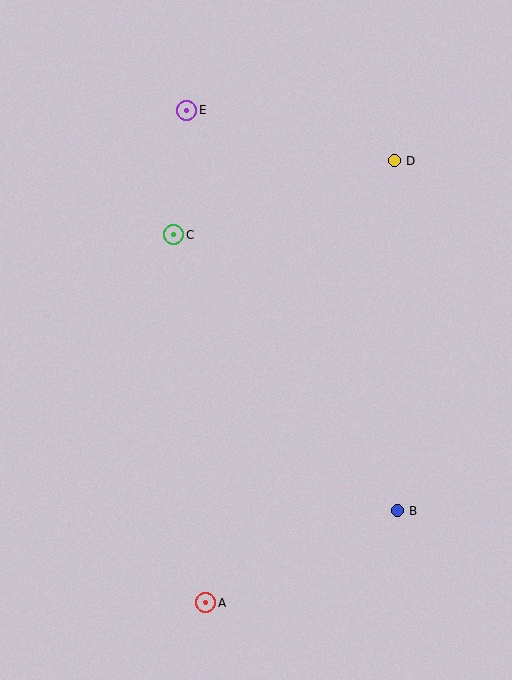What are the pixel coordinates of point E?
Point E is at (187, 110).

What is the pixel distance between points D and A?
The distance between D and A is 481 pixels.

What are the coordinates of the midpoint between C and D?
The midpoint between C and D is at (284, 198).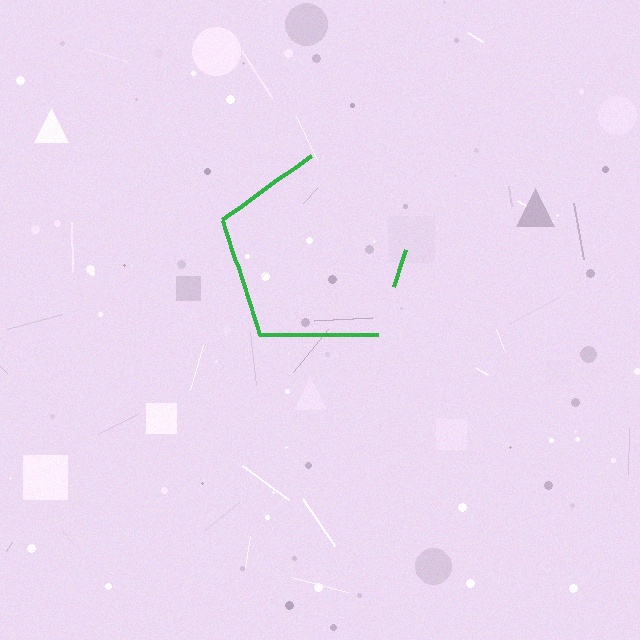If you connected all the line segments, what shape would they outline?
They would outline a pentagon.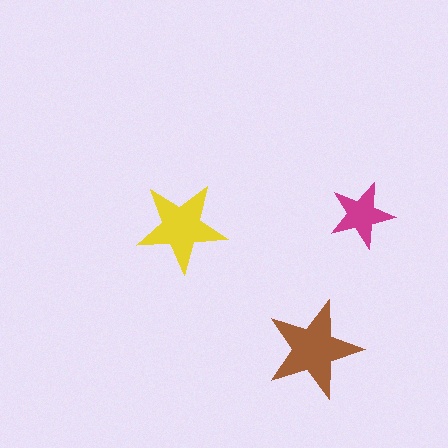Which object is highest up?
The magenta star is topmost.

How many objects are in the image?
There are 3 objects in the image.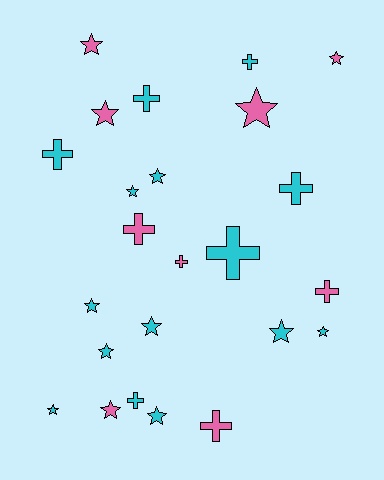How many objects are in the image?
There are 24 objects.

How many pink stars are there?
There are 5 pink stars.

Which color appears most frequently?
Cyan, with 15 objects.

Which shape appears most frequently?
Star, with 14 objects.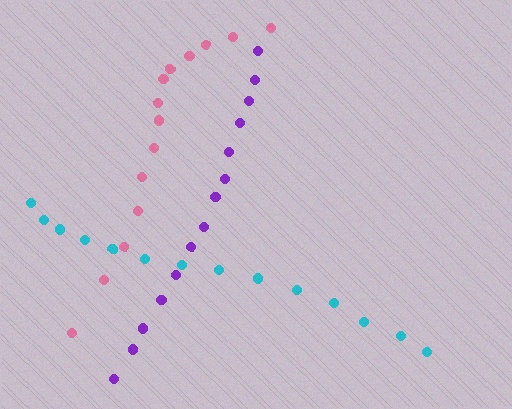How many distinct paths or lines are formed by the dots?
There are 3 distinct paths.